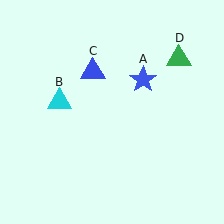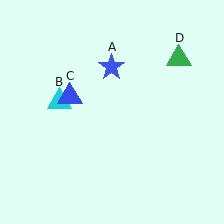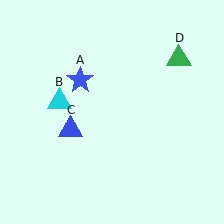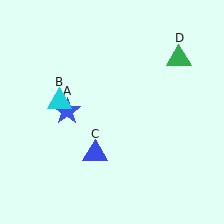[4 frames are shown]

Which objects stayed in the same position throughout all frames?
Cyan triangle (object B) and green triangle (object D) remained stationary.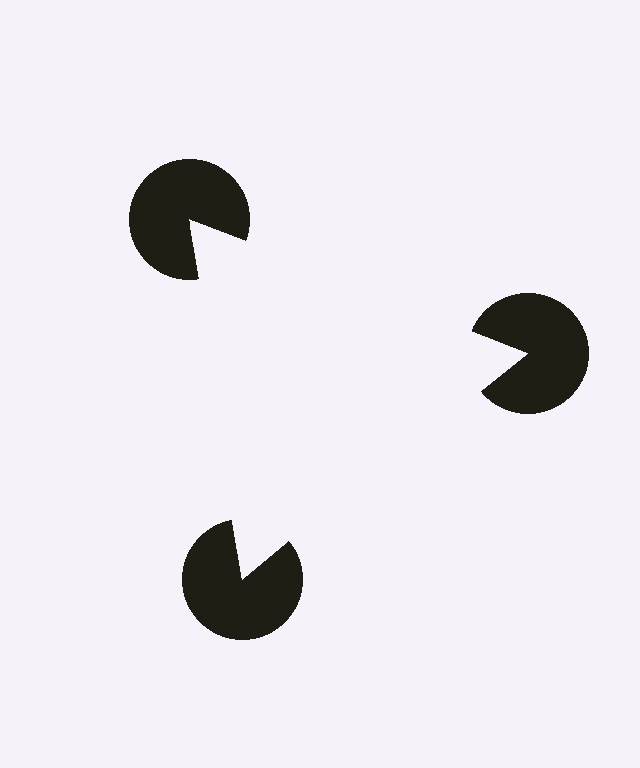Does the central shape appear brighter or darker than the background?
It typically appears slightly brighter than the background, even though no actual brightness change is drawn.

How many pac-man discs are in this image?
There are 3 — one at each vertex of the illusory triangle.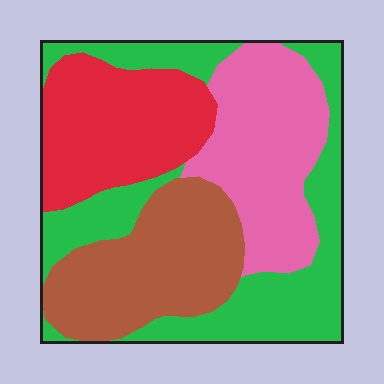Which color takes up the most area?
Green, at roughly 30%.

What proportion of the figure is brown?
Brown takes up less than a quarter of the figure.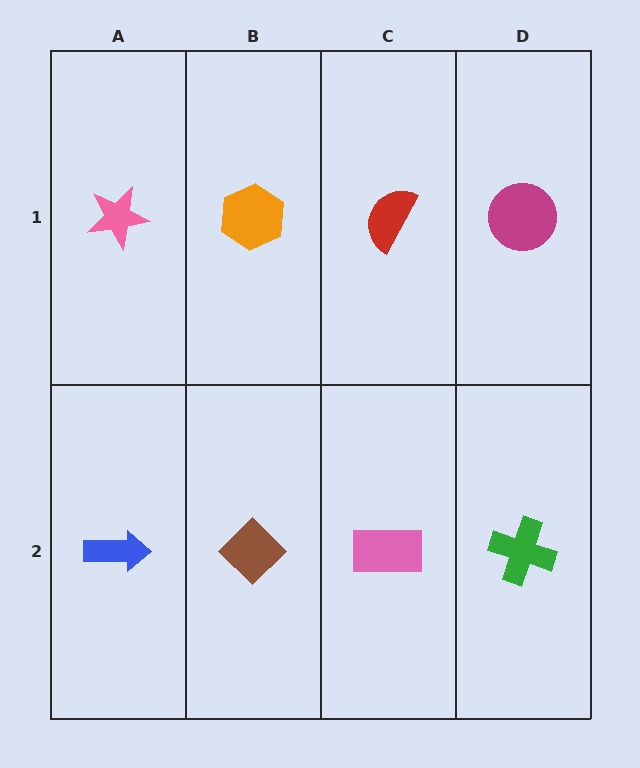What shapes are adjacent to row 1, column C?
A pink rectangle (row 2, column C), an orange hexagon (row 1, column B), a magenta circle (row 1, column D).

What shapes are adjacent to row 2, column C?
A red semicircle (row 1, column C), a brown diamond (row 2, column B), a green cross (row 2, column D).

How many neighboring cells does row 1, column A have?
2.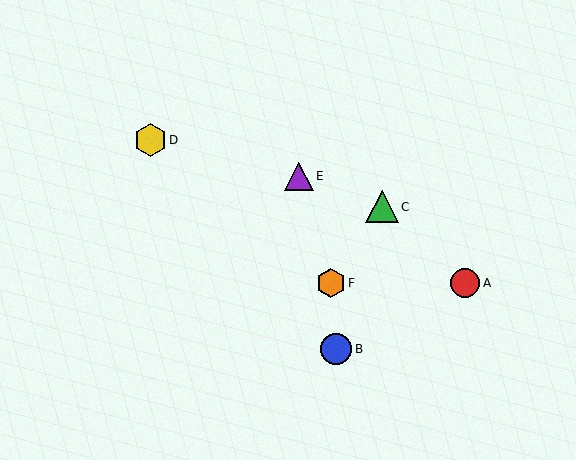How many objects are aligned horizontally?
2 objects (A, F) are aligned horizontally.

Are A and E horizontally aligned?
No, A is at y≈283 and E is at y≈177.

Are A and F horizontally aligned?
Yes, both are at y≈283.